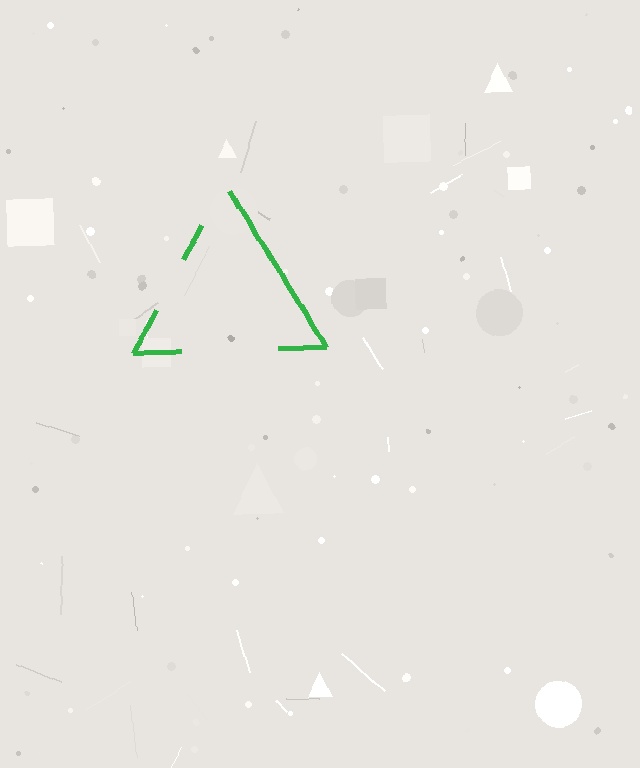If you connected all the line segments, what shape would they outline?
They would outline a triangle.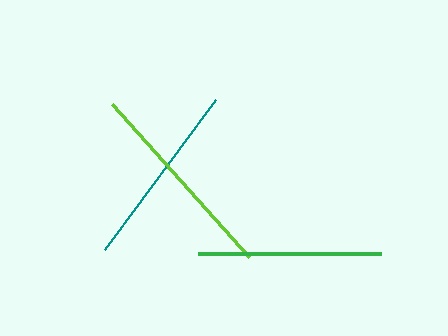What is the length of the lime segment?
The lime segment is approximately 205 pixels long.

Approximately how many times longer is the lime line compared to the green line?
The lime line is approximately 1.1 times the length of the green line.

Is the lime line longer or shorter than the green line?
The lime line is longer than the green line.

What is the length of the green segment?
The green segment is approximately 183 pixels long.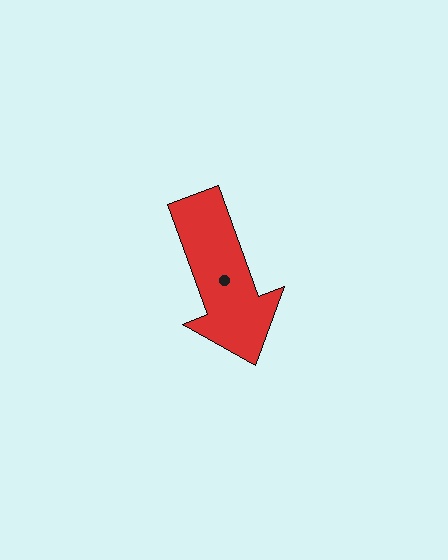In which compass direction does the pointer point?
South.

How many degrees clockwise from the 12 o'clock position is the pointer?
Approximately 160 degrees.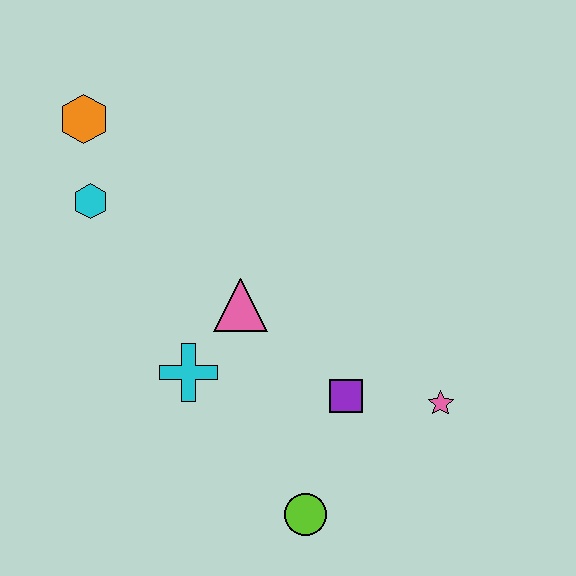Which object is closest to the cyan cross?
The pink triangle is closest to the cyan cross.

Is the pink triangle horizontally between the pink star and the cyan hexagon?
Yes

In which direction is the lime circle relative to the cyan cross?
The lime circle is below the cyan cross.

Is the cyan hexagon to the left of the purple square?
Yes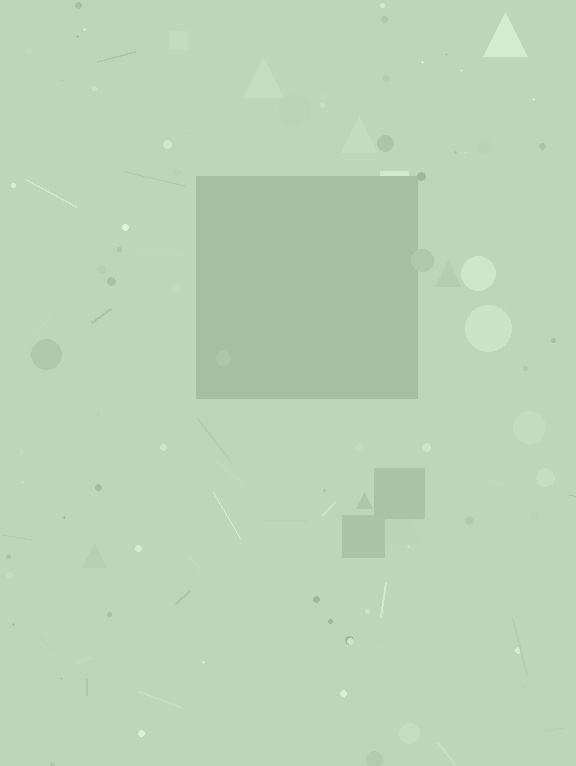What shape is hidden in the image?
A square is hidden in the image.